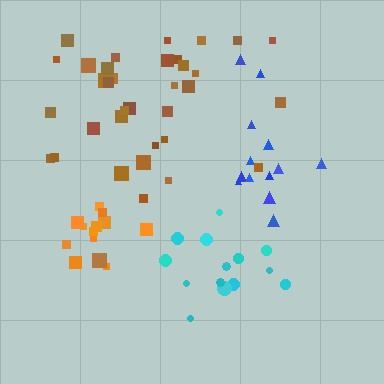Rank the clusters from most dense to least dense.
orange, cyan, brown, blue.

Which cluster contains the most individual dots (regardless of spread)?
Brown (35).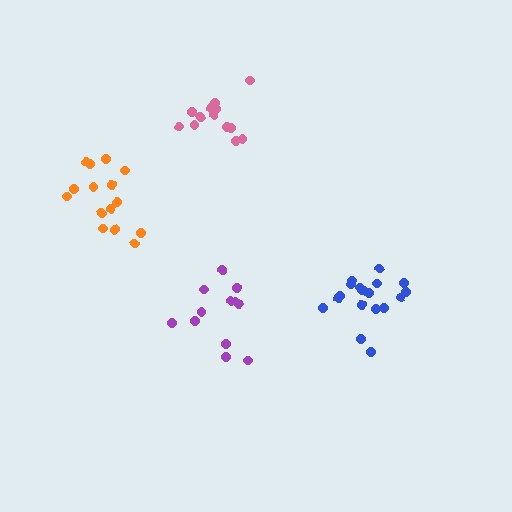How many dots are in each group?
Group 1: 12 dots, Group 2: 18 dots, Group 3: 13 dots, Group 4: 15 dots (58 total).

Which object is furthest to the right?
The blue cluster is rightmost.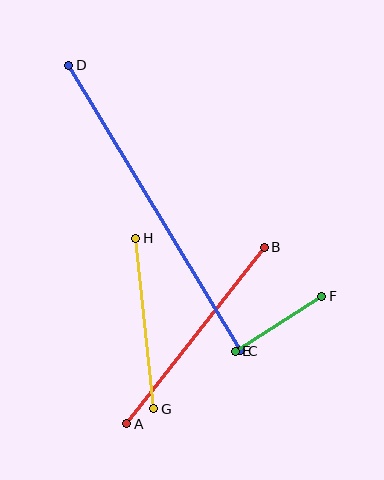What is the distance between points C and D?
The distance is approximately 333 pixels.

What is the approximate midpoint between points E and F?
The midpoint is at approximately (278, 324) pixels.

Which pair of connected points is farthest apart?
Points C and D are farthest apart.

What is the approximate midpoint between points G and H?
The midpoint is at approximately (145, 323) pixels.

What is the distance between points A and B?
The distance is approximately 224 pixels.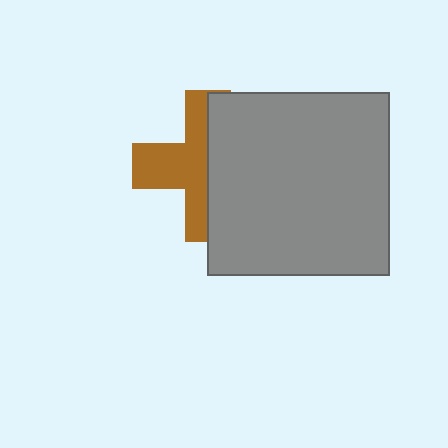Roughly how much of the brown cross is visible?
About half of it is visible (roughly 50%).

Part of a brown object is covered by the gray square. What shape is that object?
It is a cross.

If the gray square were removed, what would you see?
You would see the complete brown cross.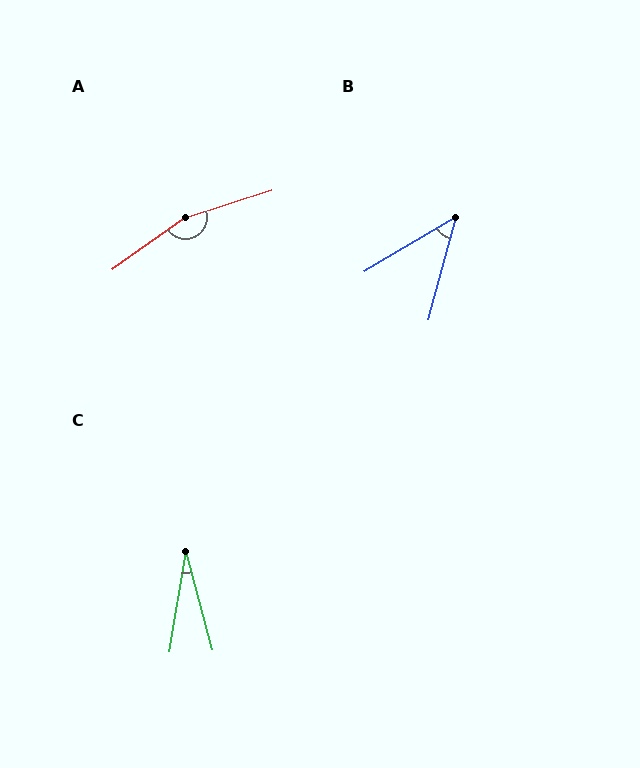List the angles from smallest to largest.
C (25°), B (44°), A (162°).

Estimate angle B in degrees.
Approximately 44 degrees.